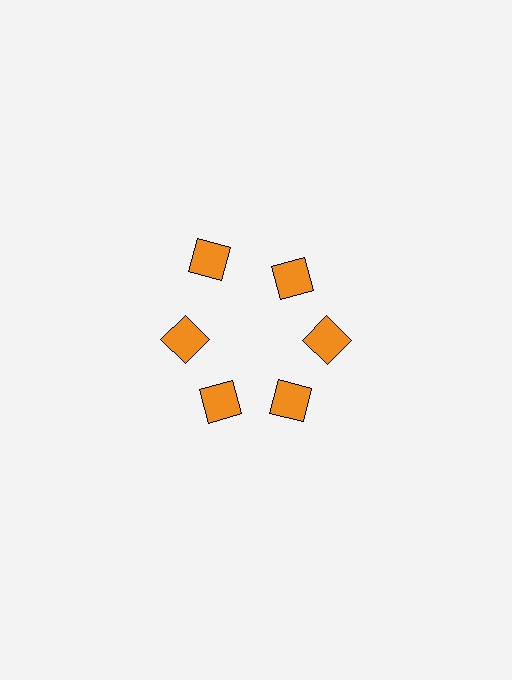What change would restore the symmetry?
The symmetry would be restored by moving it inward, back onto the ring so that all 6 squares sit at equal angles and equal distance from the center.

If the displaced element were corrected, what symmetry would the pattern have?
It would have 6-fold rotational symmetry — the pattern would map onto itself every 60 degrees.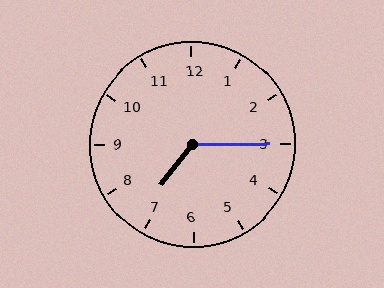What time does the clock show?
7:15.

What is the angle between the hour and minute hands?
Approximately 128 degrees.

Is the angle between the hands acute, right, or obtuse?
It is obtuse.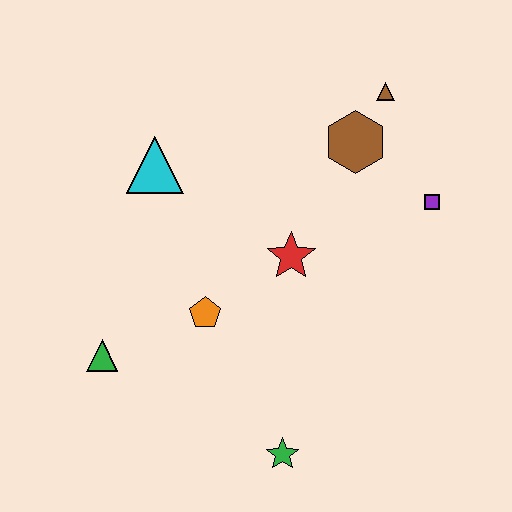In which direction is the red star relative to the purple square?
The red star is to the left of the purple square.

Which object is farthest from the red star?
The green triangle is farthest from the red star.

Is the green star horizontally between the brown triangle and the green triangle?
Yes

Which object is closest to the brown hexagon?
The brown triangle is closest to the brown hexagon.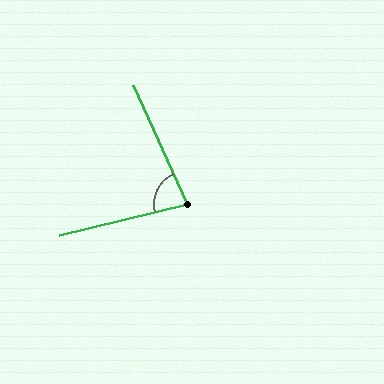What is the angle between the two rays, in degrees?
Approximately 79 degrees.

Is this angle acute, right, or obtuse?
It is acute.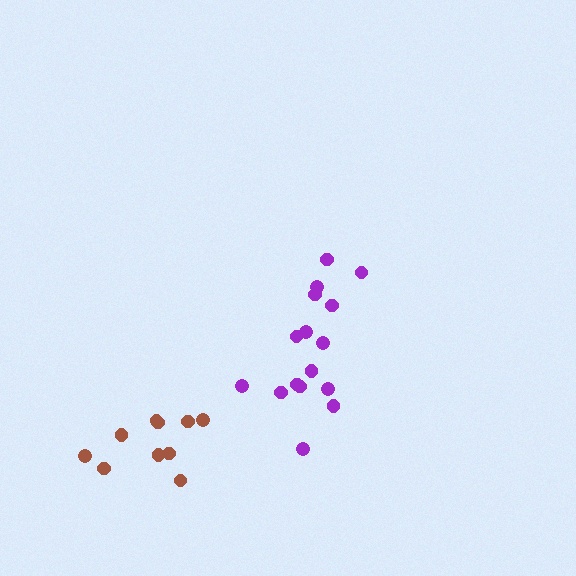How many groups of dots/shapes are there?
There are 2 groups.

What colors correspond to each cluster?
The clusters are colored: purple, brown.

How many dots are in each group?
Group 1: 16 dots, Group 2: 10 dots (26 total).